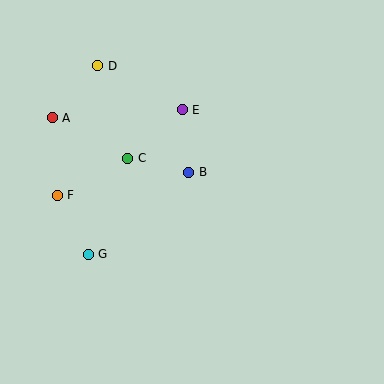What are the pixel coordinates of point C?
Point C is at (128, 158).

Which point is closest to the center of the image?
Point B at (188, 172) is closest to the center.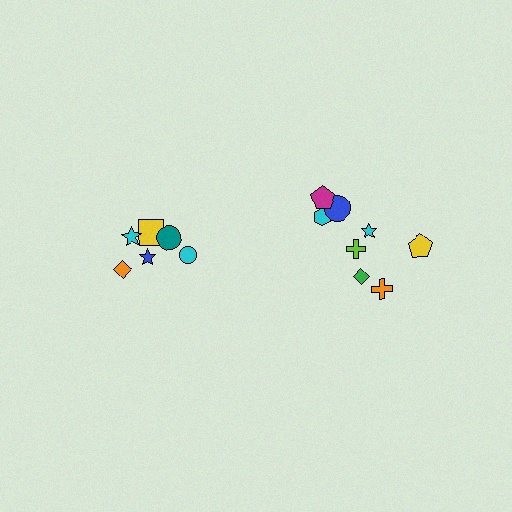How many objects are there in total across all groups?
There are 14 objects.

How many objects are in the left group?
There are 6 objects.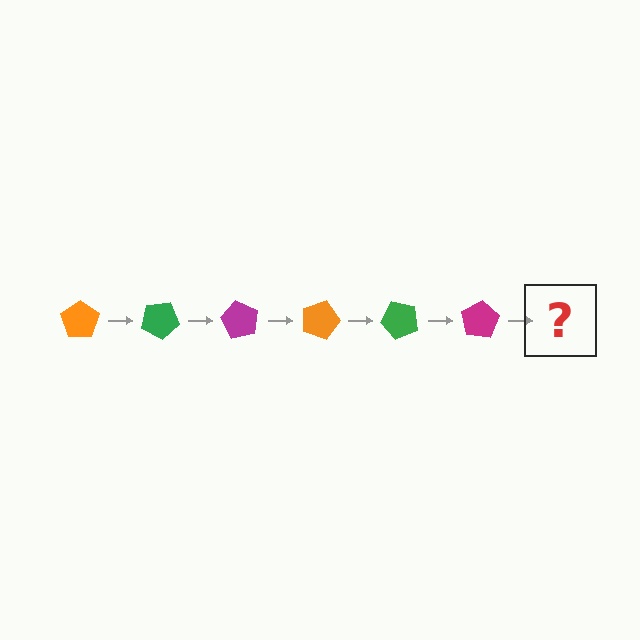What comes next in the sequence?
The next element should be an orange pentagon, rotated 180 degrees from the start.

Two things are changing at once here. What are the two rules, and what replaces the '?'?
The two rules are that it rotates 30 degrees each step and the color cycles through orange, green, and magenta. The '?' should be an orange pentagon, rotated 180 degrees from the start.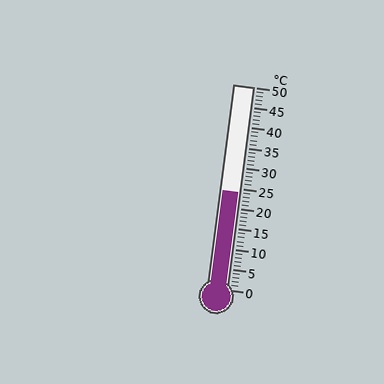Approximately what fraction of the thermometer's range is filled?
The thermometer is filled to approximately 50% of its range.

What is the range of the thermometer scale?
The thermometer scale ranges from 0°C to 50°C.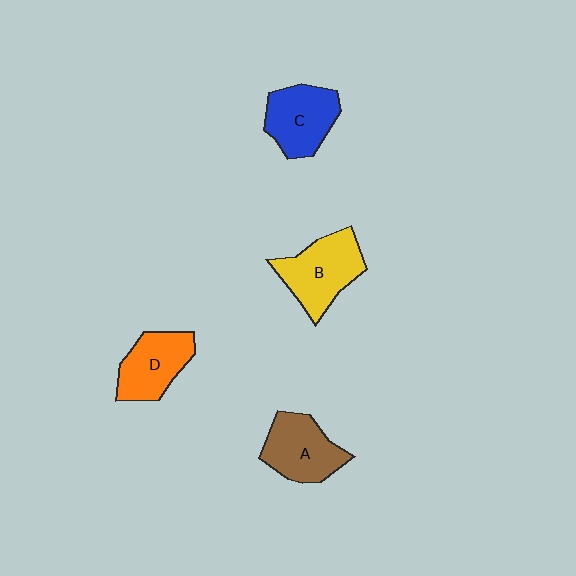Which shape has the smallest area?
Shape D (orange).